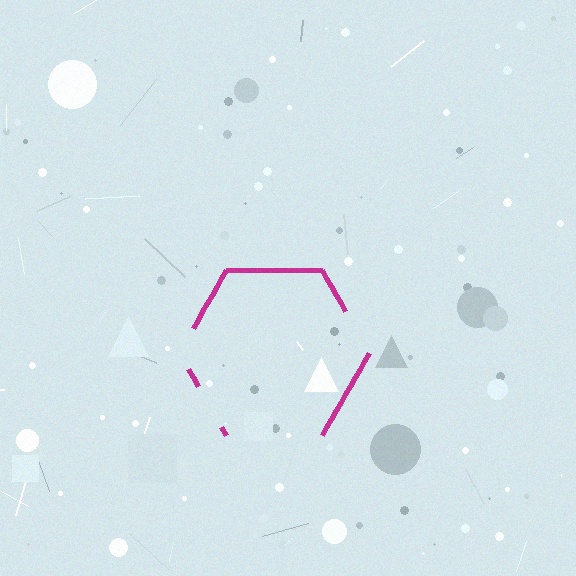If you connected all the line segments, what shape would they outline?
They would outline a hexagon.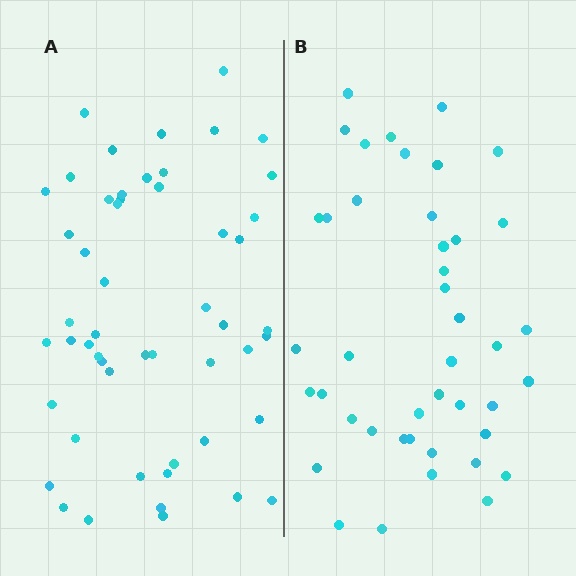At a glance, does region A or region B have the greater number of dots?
Region A (the left region) has more dots.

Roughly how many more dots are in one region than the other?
Region A has roughly 8 or so more dots than region B.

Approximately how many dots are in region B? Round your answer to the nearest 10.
About 40 dots. (The exact count is 43, which rounds to 40.)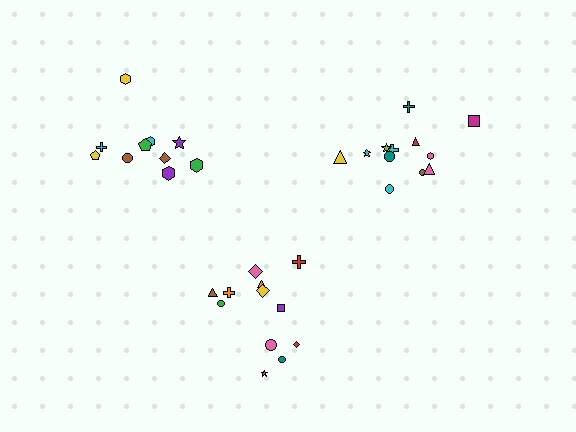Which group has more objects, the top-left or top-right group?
The top-right group.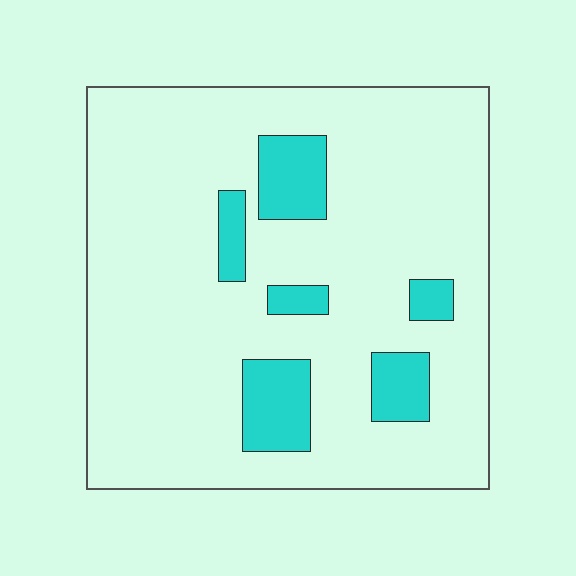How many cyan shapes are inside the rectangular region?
6.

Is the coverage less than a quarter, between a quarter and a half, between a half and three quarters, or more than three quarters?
Less than a quarter.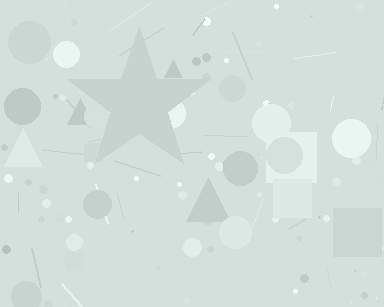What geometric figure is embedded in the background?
A star is embedded in the background.